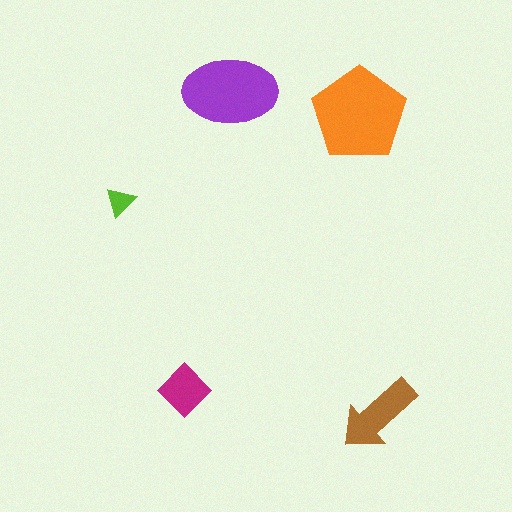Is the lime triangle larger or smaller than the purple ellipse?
Smaller.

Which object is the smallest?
The lime triangle.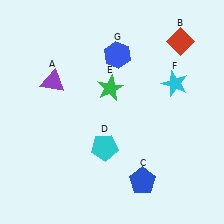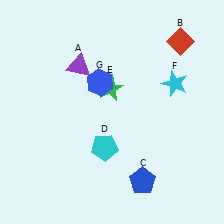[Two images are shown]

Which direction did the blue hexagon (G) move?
The blue hexagon (G) moved down.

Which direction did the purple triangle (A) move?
The purple triangle (A) moved right.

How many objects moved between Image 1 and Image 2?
2 objects moved between the two images.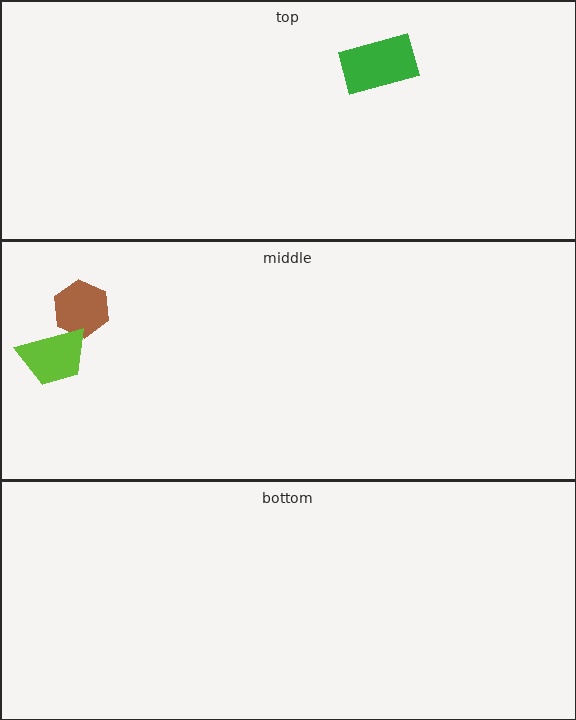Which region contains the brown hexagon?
The middle region.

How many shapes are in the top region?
1.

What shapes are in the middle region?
The brown hexagon, the lime trapezoid.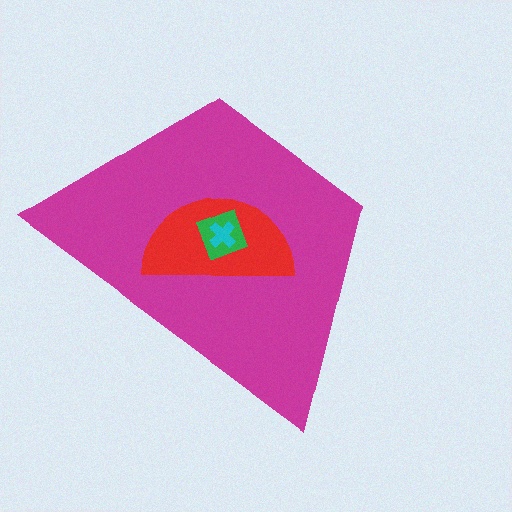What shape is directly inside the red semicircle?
The green square.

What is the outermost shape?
The magenta trapezoid.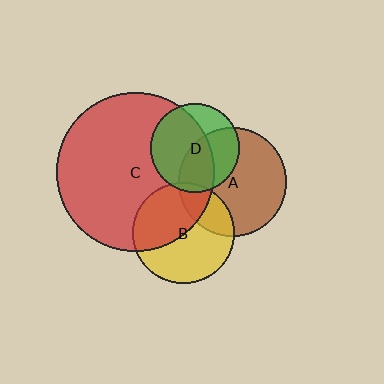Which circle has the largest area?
Circle C (red).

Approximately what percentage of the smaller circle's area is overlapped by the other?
Approximately 5%.